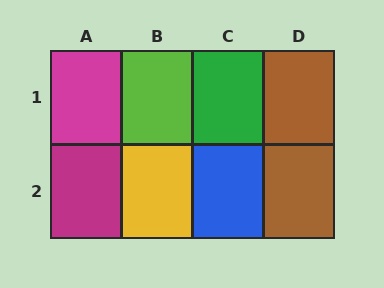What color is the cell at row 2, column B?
Yellow.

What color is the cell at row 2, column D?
Brown.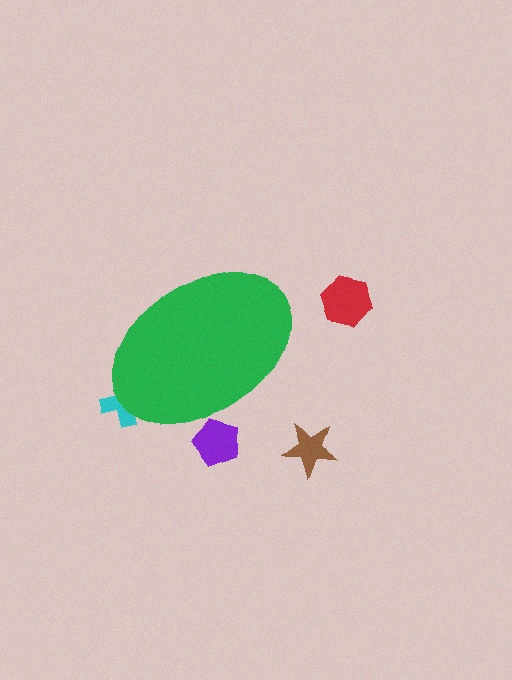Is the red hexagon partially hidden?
No, the red hexagon is fully visible.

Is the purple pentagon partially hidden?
Yes, the purple pentagon is partially hidden behind the green ellipse.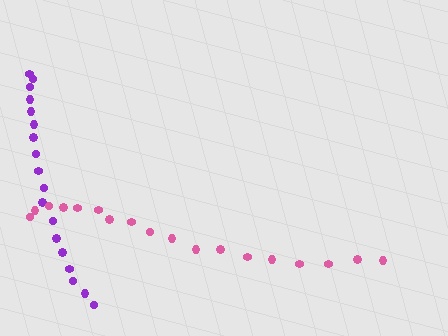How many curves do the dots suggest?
There are 2 distinct paths.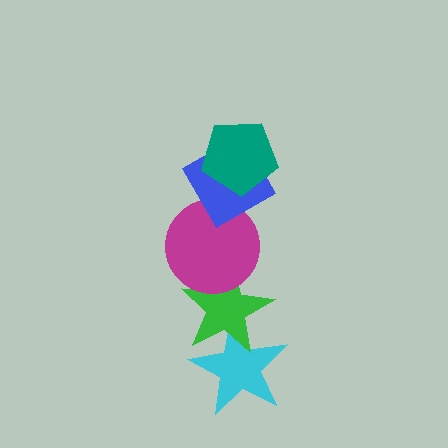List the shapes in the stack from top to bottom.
From top to bottom: the teal pentagon, the blue diamond, the magenta circle, the green star, the cyan star.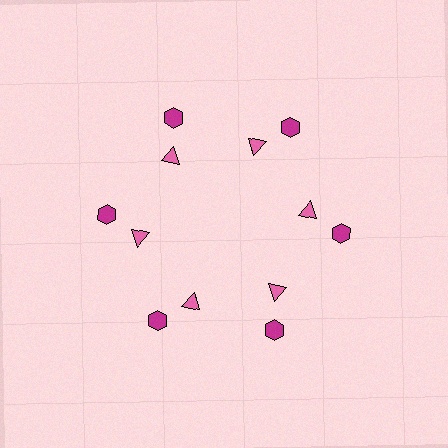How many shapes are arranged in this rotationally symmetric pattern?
There are 12 shapes, arranged in 6 groups of 2.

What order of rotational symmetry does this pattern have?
This pattern has 6-fold rotational symmetry.